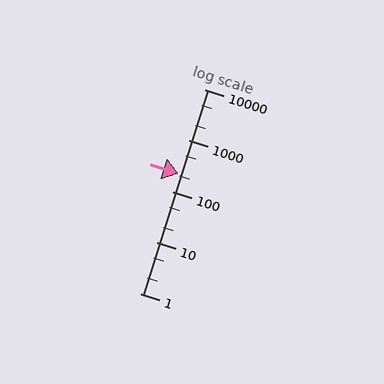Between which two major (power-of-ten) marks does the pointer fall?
The pointer is between 100 and 1000.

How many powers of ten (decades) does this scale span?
The scale spans 4 decades, from 1 to 10000.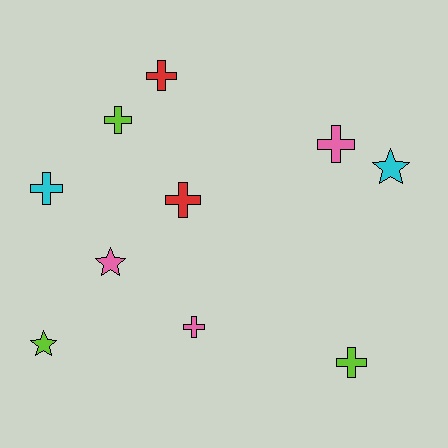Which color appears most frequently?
Pink, with 3 objects.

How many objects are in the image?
There are 10 objects.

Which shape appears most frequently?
Cross, with 7 objects.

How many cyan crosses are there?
There is 1 cyan cross.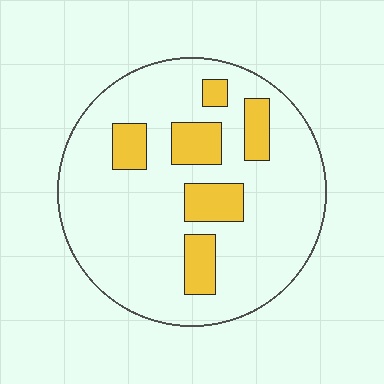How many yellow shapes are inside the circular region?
6.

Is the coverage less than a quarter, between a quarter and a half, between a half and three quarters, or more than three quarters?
Less than a quarter.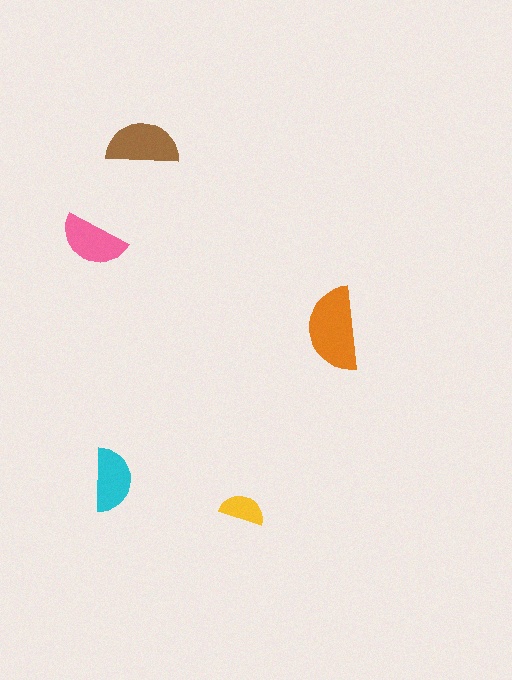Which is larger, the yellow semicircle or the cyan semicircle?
The cyan one.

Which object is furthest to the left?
The pink semicircle is leftmost.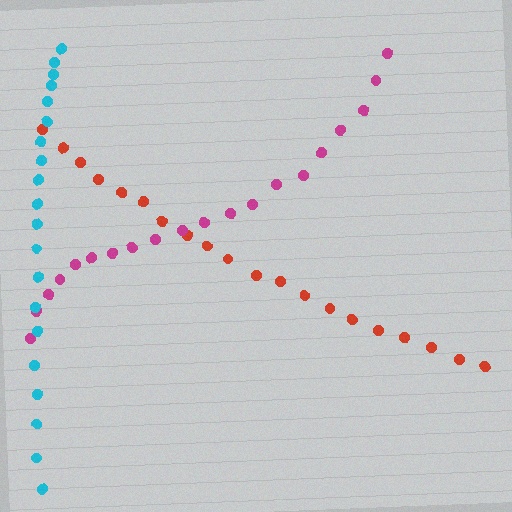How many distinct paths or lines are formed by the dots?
There are 3 distinct paths.